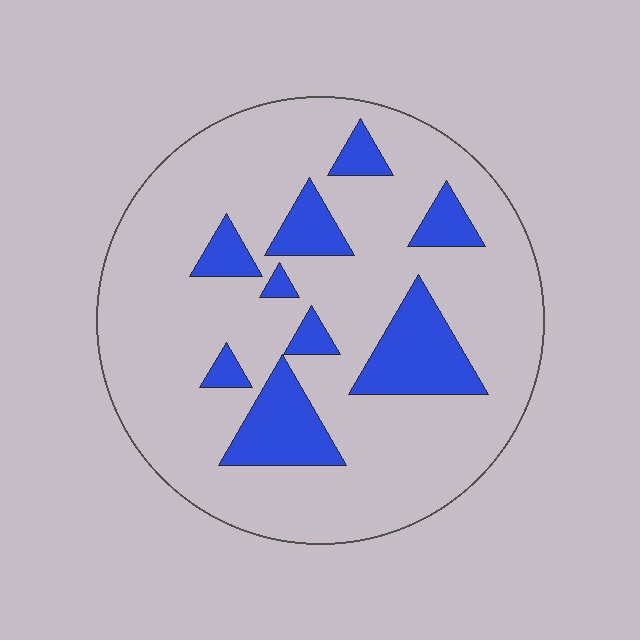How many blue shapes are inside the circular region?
9.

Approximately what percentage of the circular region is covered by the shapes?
Approximately 20%.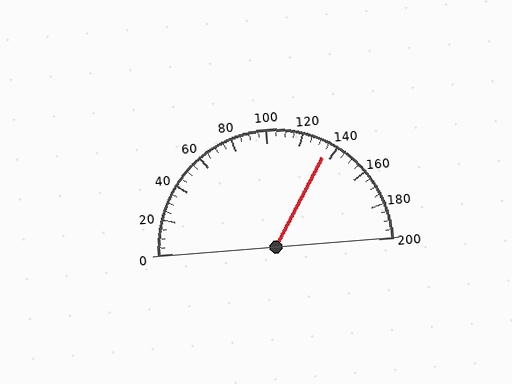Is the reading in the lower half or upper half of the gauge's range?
The reading is in the upper half of the range (0 to 200).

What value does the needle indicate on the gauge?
The needle indicates approximately 135.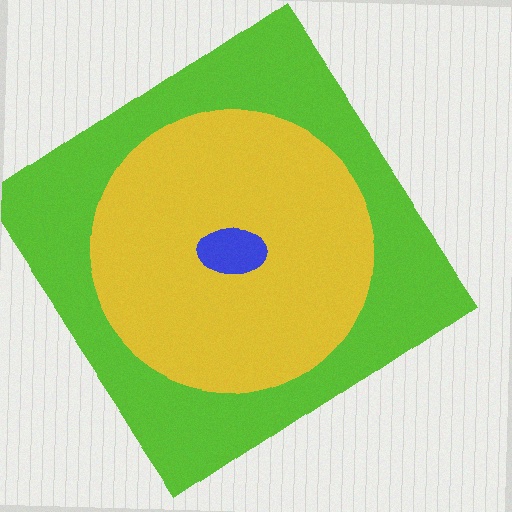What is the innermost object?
The blue ellipse.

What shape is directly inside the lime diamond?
The yellow circle.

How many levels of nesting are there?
3.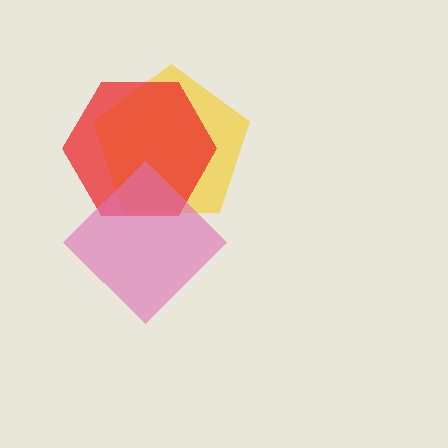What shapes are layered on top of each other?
The layered shapes are: a yellow pentagon, a red hexagon, a pink diamond.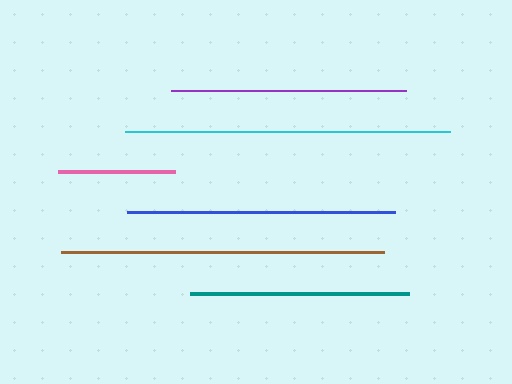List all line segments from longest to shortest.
From longest to shortest: cyan, brown, blue, purple, teal, pink.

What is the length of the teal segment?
The teal segment is approximately 219 pixels long.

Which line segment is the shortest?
The pink line is the shortest at approximately 117 pixels.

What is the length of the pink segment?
The pink segment is approximately 117 pixels long.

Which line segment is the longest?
The cyan line is the longest at approximately 325 pixels.